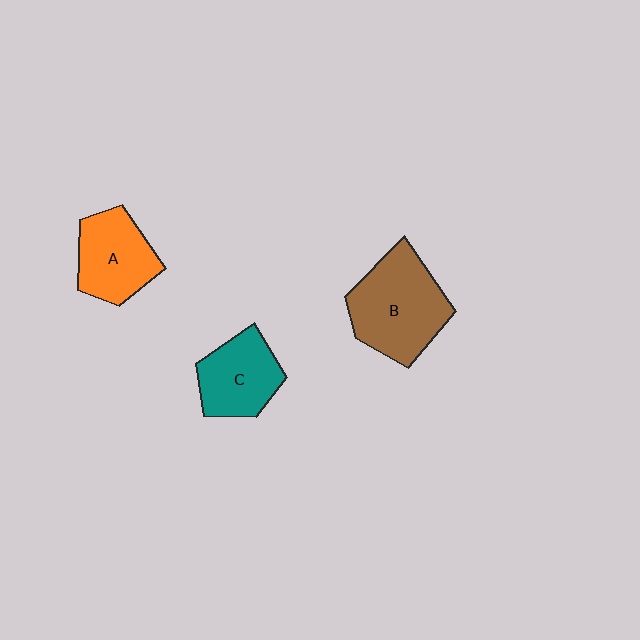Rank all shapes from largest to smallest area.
From largest to smallest: B (brown), A (orange), C (teal).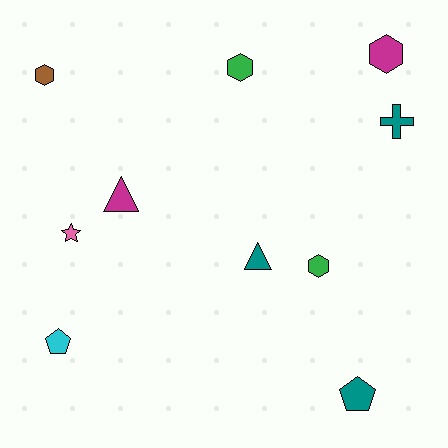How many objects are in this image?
There are 10 objects.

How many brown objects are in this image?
There is 1 brown object.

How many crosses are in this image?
There is 1 cross.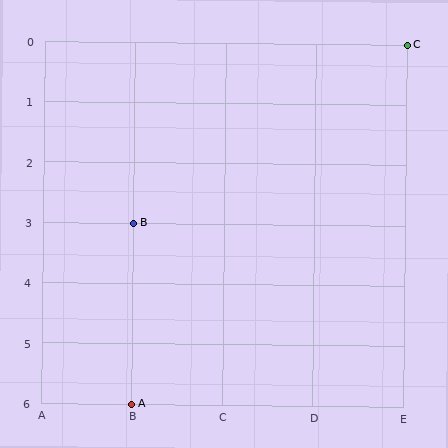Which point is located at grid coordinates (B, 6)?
Point A is at (B, 6).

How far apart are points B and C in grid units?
Points B and C are 3 columns and 3 rows apart (about 4.2 grid units diagonally).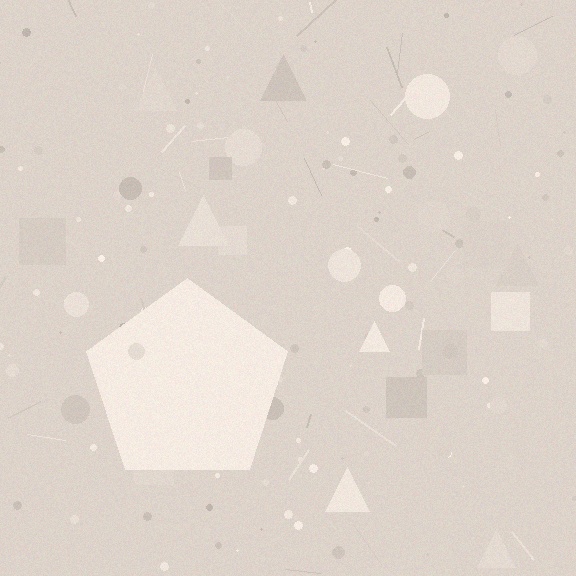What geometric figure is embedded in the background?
A pentagon is embedded in the background.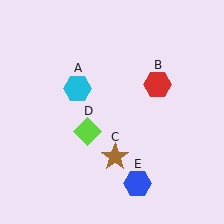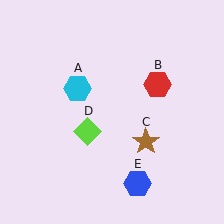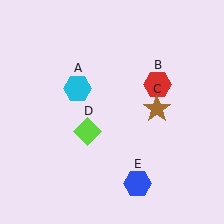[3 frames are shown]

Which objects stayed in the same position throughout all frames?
Cyan hexagon (object A) and red hexagon (object B) and lime diamond (object D) and blue hexagon (object E) remained stationary.